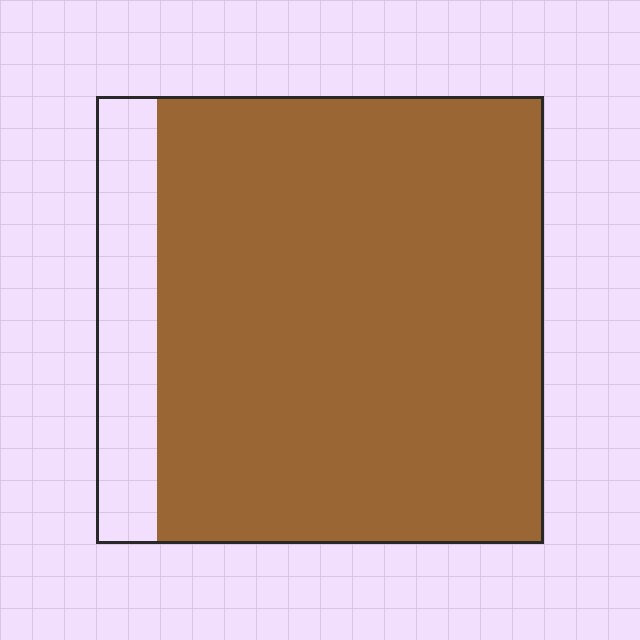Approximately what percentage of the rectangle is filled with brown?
Approximately 85%.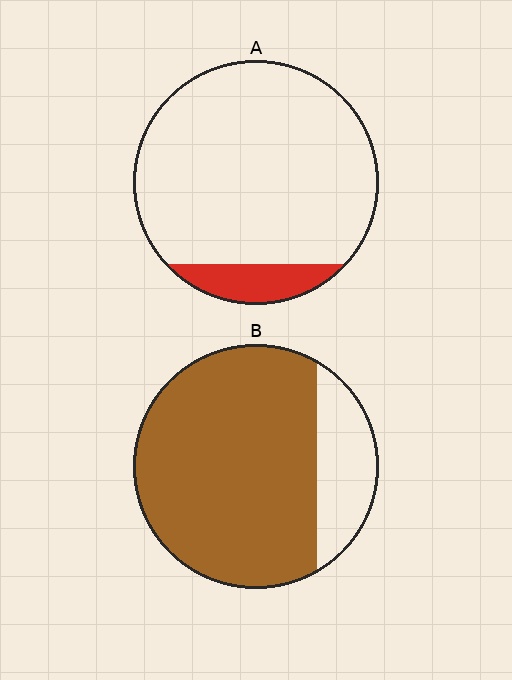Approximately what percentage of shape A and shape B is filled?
A is approximately 10% and B is approximately 80%.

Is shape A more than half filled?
No.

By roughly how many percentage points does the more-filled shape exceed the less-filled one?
By roughly 70 percentage points (B over A).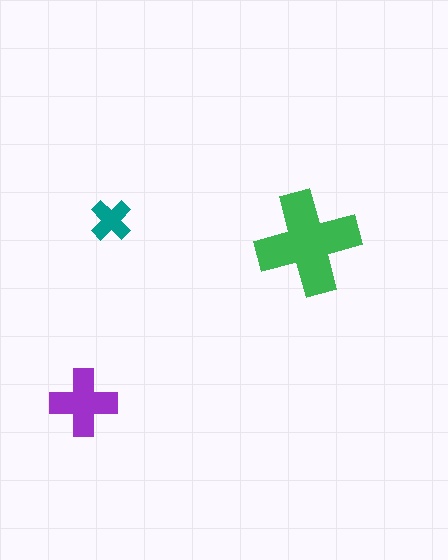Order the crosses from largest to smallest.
the green one, the purple one, the teal one.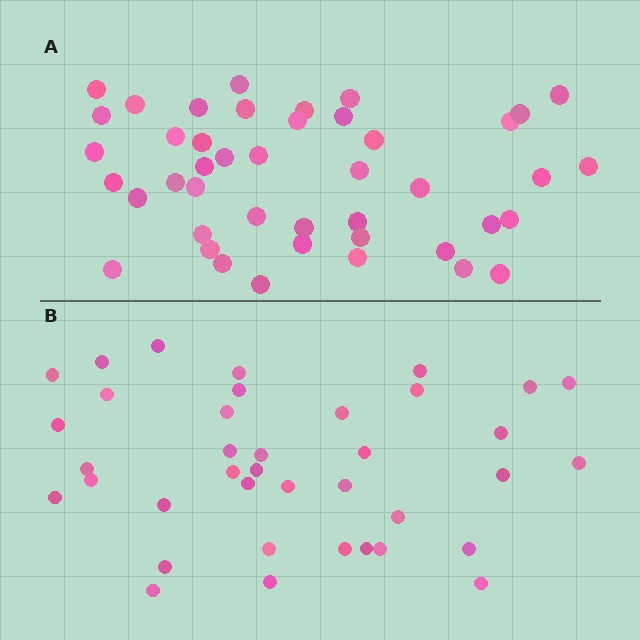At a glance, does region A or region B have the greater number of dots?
Region A (the top region) has more dots.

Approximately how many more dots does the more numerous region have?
Region A has about 6 more dots than region B.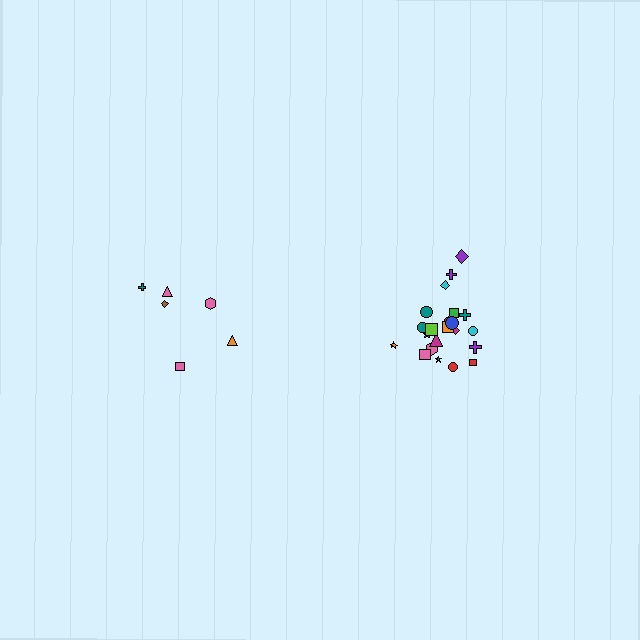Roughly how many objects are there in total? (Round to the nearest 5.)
Roughly 30 objects in total.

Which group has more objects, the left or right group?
The right group.